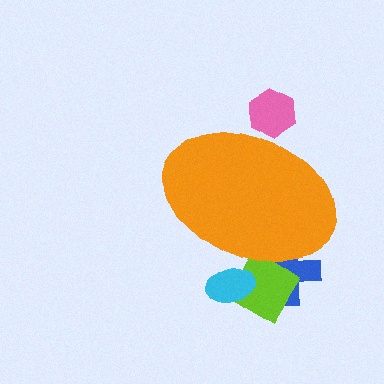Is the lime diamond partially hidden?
Yes, the lime diamond is partially hidden behind the orange ellipse.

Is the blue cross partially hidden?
Yes, the blue cross is partially hidden behind the orange ellipse.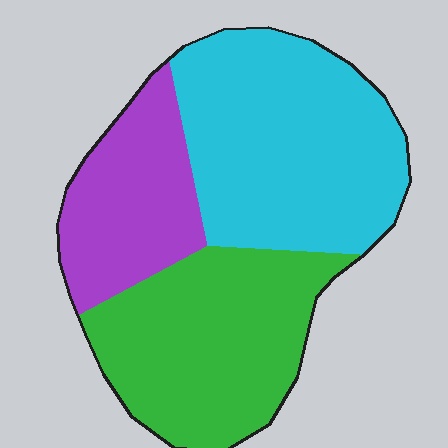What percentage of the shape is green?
Green covers roughly 35% of the shape.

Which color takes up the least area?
Purple, at roughly 20%.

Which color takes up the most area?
Cyan, at roughly 40%.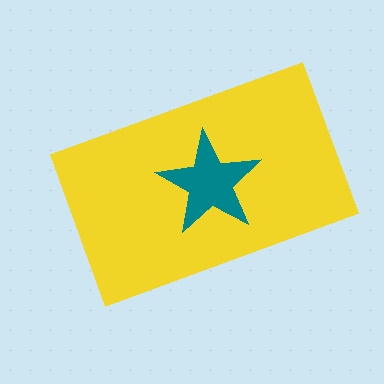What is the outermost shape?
The yellow rectangle.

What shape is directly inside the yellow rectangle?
The teal star.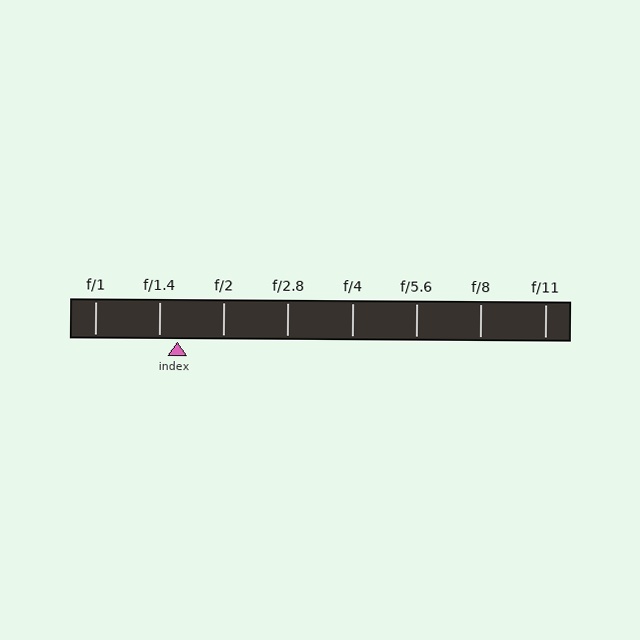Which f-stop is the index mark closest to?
The index mark is closest to f/1.4.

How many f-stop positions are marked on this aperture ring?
There are 8 f-stop positions marked.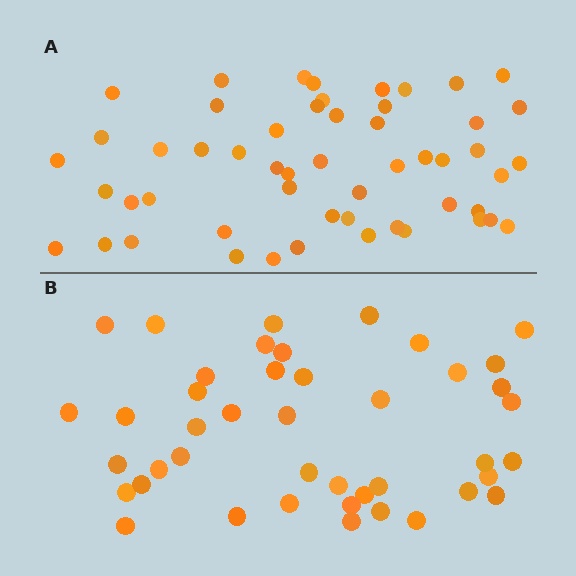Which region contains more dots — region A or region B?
Region A (the top region) has more dots.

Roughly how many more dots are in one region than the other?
Region A has roughly 10 or so more dots than region B.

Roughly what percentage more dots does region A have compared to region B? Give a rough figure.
About 25% more.